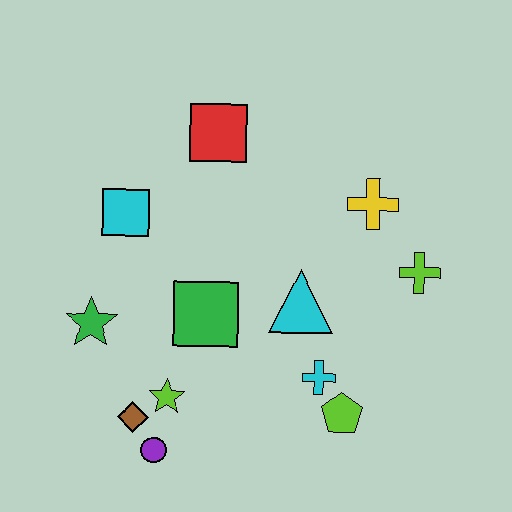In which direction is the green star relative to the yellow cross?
The green star is to the left of the yellow cross.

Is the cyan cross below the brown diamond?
No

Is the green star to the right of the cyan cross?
No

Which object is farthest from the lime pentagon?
The red square is farthest from the lime pentagon.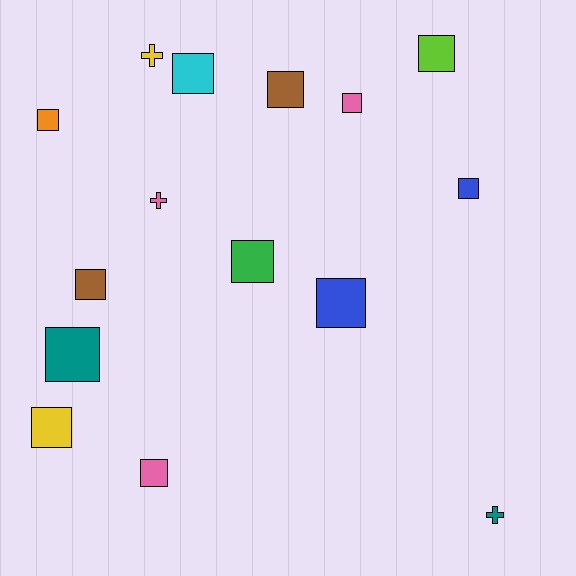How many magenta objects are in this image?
There are no magenta objects.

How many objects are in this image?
There are 15 objects.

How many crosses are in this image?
There are 3 crosses.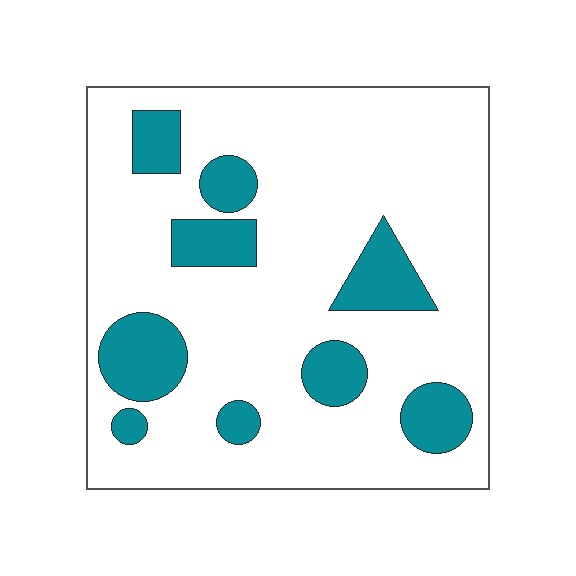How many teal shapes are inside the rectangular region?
9.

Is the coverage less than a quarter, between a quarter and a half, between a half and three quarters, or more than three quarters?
Less than a quarter.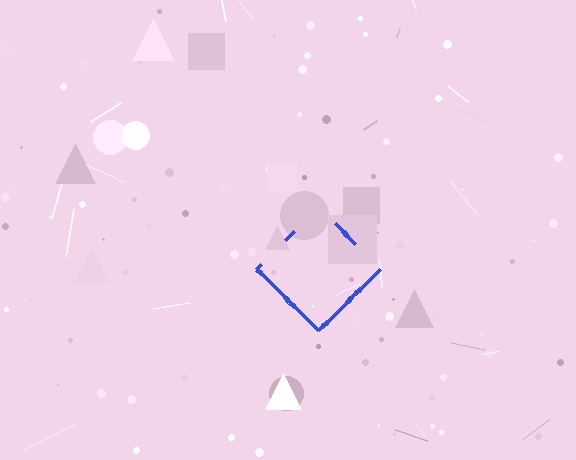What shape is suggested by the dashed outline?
The dashed outline suggests a diamond.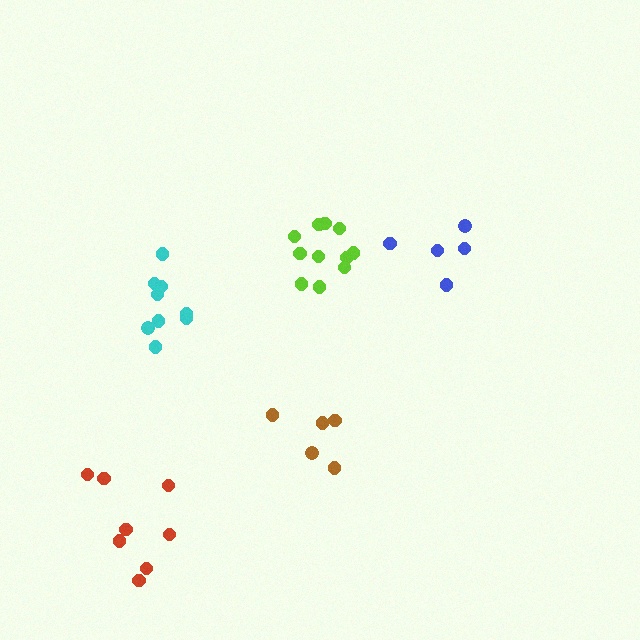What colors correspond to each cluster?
The clusters are colored: blue, cyan, red, brown, lime.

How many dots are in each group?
Group 1: 5 dots, Group 2: 9 dots, Group 3: 8 dots, Group 4: 5 dots, Group 5: 11 dots (38 total).